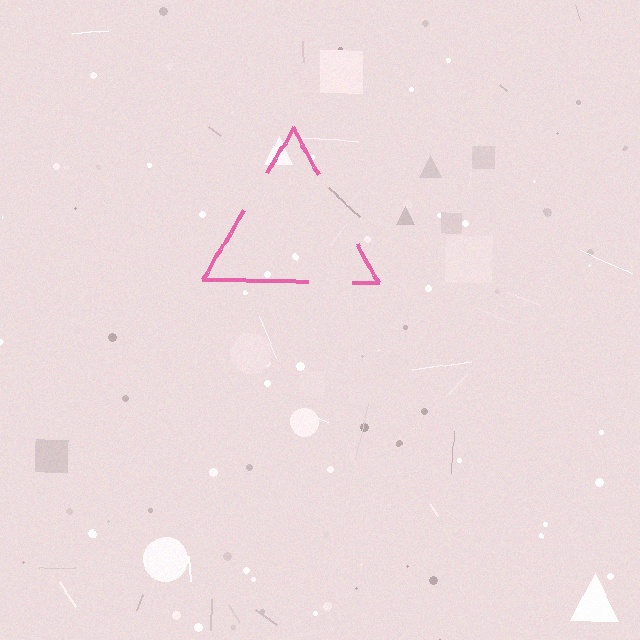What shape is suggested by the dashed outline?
The dashed outline suggests a triangle.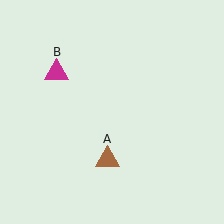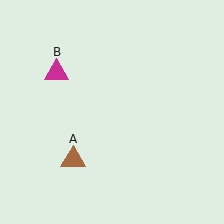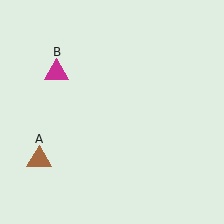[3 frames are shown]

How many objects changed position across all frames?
1 object changed position: brown triangle (object A).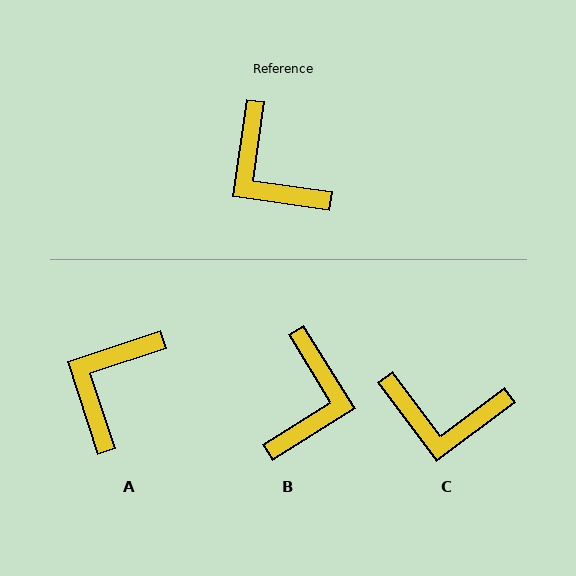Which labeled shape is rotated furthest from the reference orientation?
B, about 130 degrees away.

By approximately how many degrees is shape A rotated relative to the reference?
Approximately 64 degrees clockwise.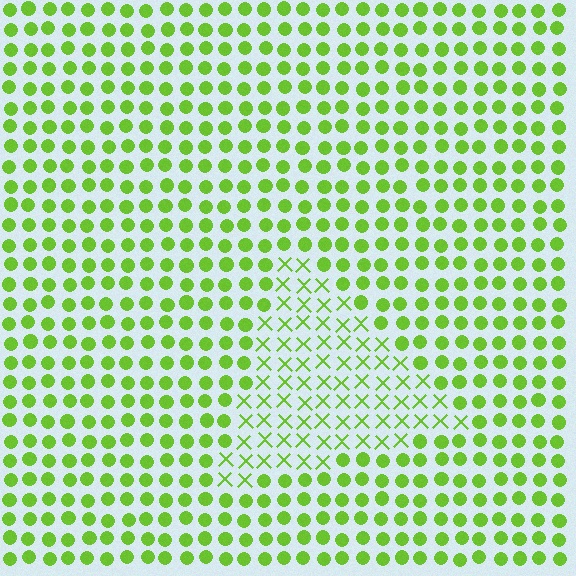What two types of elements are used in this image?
The image uses X marks inside the triangle region and circles outside it.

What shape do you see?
I see a triangle.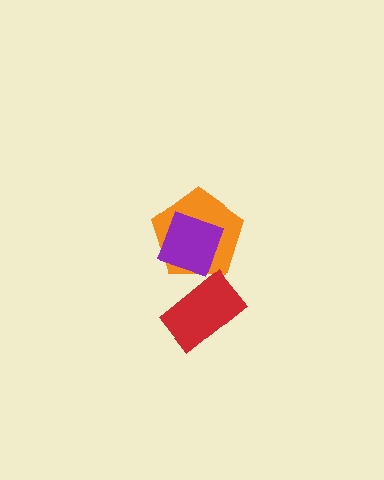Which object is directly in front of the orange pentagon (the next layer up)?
The purple square is directly in front of the orange pentagon.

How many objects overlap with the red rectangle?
1 object overlaps with the red rectangle.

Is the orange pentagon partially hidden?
Yes, it is partially covered by another shape.